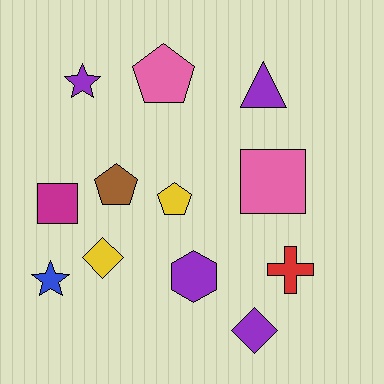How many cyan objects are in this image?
There are no cyan objects.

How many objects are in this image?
There are 12 objects.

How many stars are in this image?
There are 2 stars.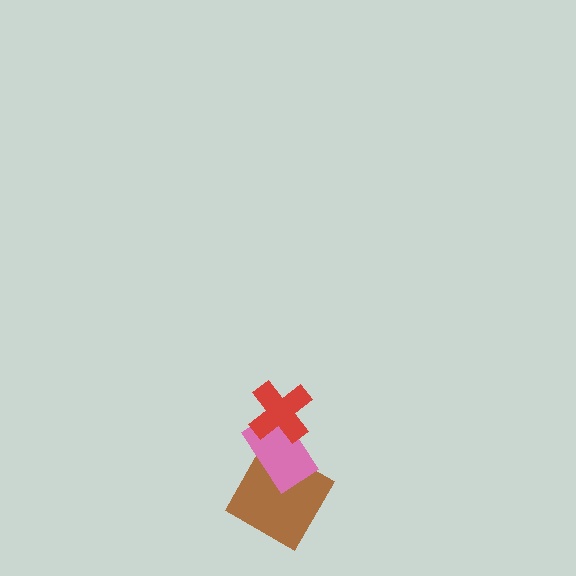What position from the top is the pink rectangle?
The pink rectangle is 2nd from the top.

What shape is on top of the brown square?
The pink rectangle is on top of the brown square.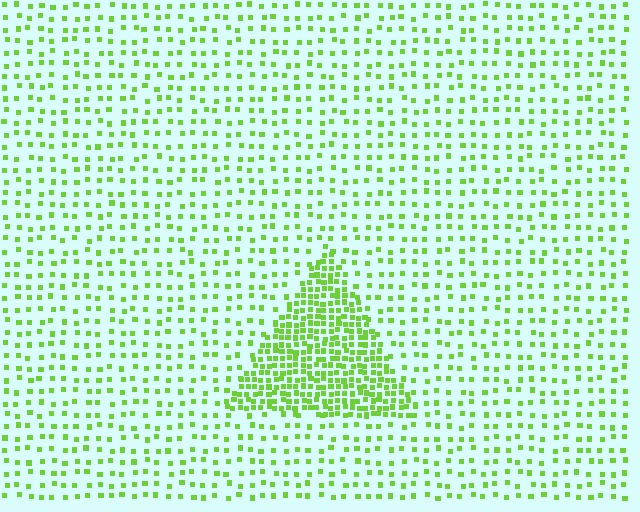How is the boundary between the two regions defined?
The boundary is defined by a change in element density (approximately 2.8x ratio). All elements are the same color, size, and shape.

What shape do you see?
I see a triangle.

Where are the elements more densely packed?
The elements are more densely packed inside the triangle boundary.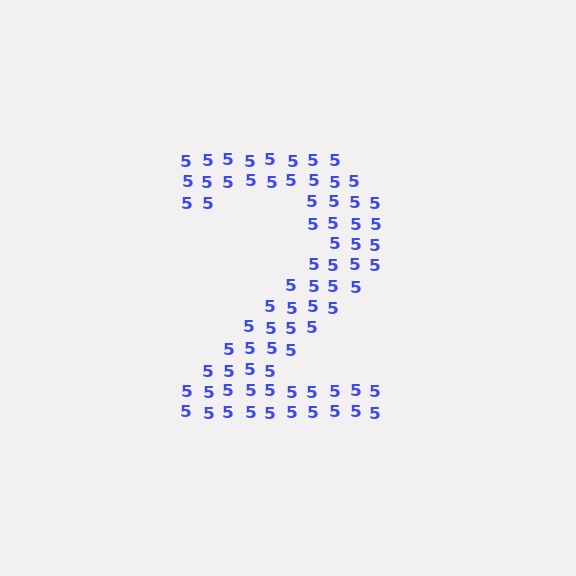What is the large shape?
The large shape is the digit 2.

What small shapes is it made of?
It is made of small digit 5's.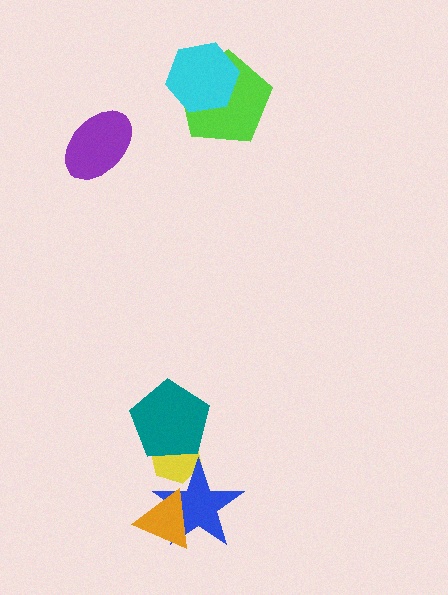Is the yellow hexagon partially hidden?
Yes, it is partially covered by another shape.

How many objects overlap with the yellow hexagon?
2 objects overlap with the yellow hexagon.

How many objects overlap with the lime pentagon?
1 object overlaps with the lime pentagon.